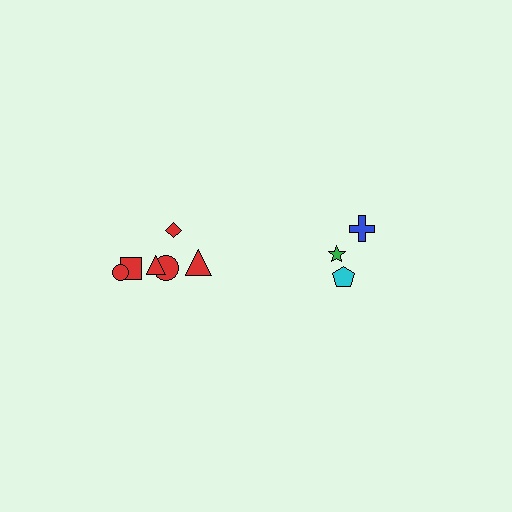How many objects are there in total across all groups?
There are 9 objects.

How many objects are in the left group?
There are 6 objects.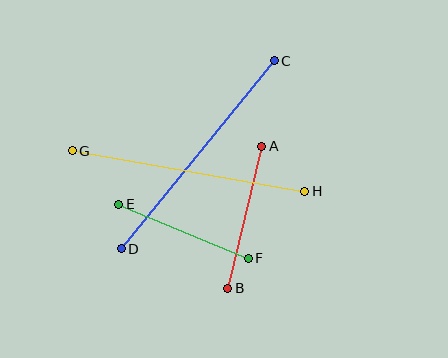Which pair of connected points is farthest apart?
Points C and D are farthest apart.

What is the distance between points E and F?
The distance is approximately 140 pixels.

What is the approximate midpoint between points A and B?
The midpoint is at approximately (245, 217) pixels.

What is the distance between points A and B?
The distance is approximately 146 pixels.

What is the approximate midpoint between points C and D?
The midpoint is at approximately (198, 155) pixels.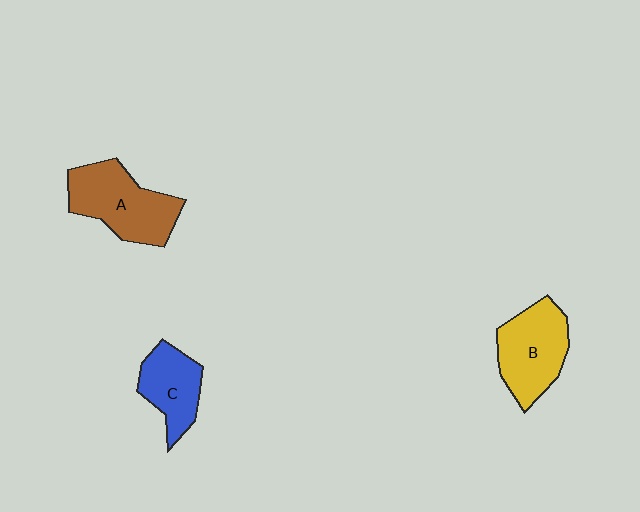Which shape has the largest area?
Shape A (brown).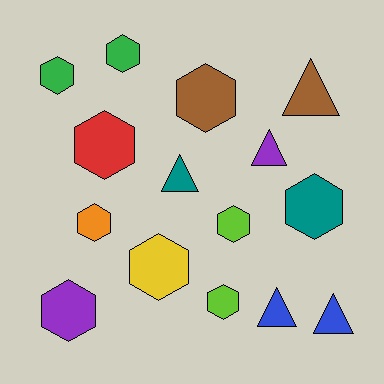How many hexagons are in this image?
There are 10 hexagons.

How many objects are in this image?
There are 15 objects.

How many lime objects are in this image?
There are 2 lime objects.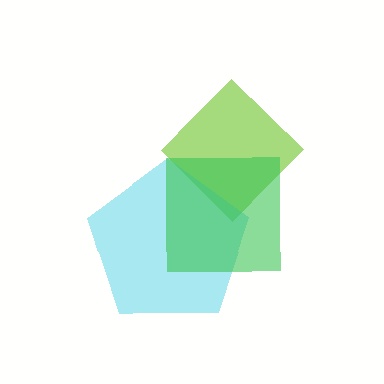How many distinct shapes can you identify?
There are 3 distinct shapes: a lime diamond, a cyan pentagon, a green square.